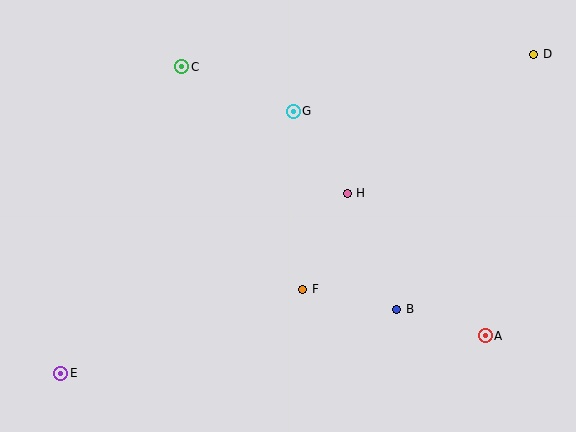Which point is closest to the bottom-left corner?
Point E is closest to the bottom-left corner.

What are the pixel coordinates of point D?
Point D is at (534, 54).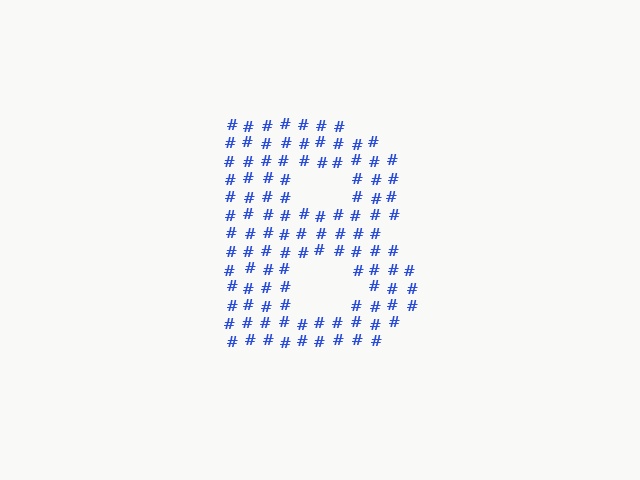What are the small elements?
The small elements are hash symbols.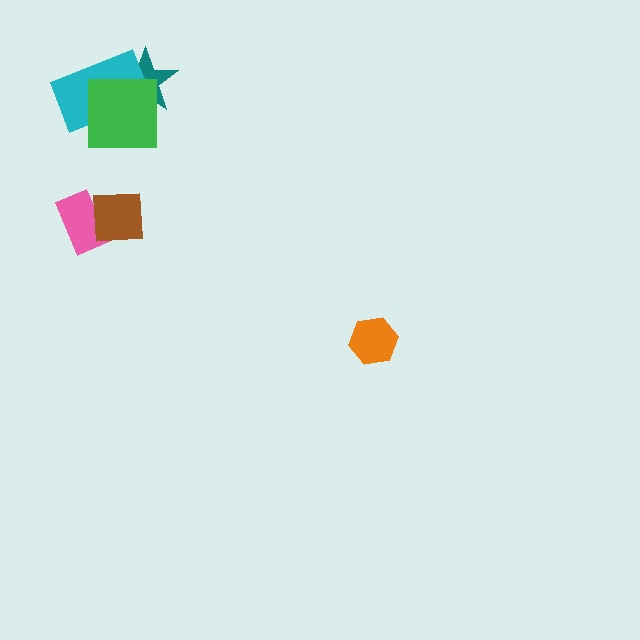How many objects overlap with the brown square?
1 object overlaps with the brown square.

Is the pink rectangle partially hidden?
Yes, it is partially covered by another shape.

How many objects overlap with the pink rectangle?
1 object overlaps with the pink rectangle.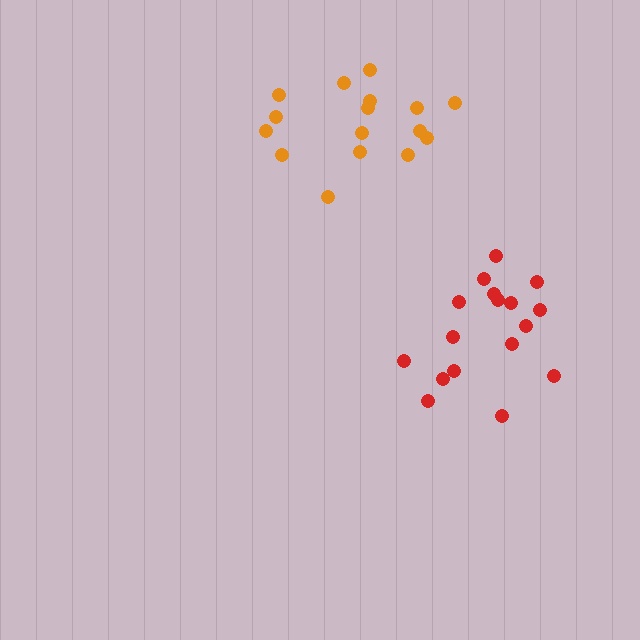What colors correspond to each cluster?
The clusters are colored: orange, red.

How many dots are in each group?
Group 1: 16 dots, Group 2: 17 dots (33 total).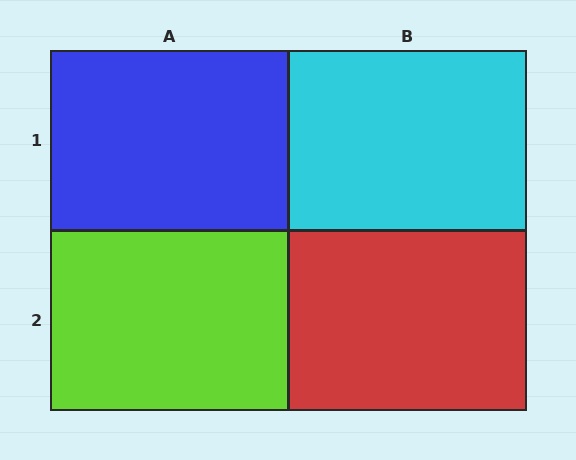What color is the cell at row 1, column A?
Blue.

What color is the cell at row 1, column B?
Cyan.